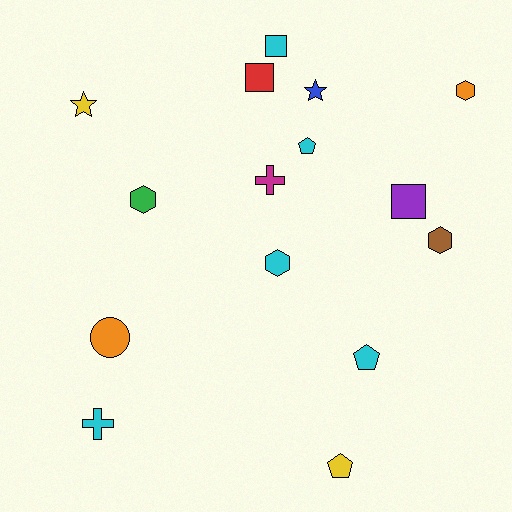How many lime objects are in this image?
There are no lime objects.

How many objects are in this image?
There are 15 objects.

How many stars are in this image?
There are 2 stars.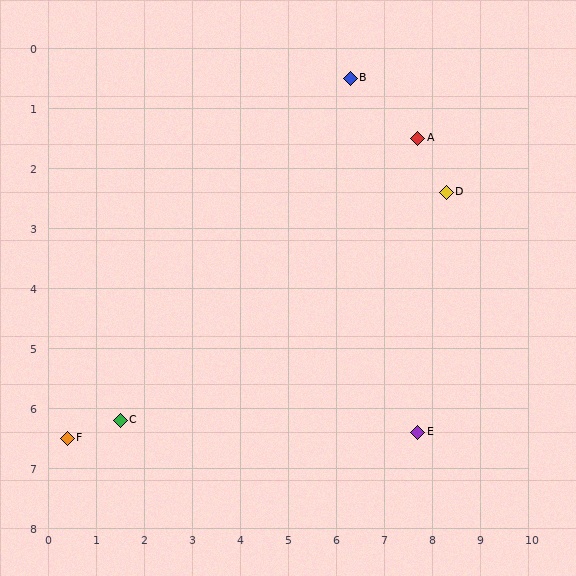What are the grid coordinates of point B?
Point B is at approximately (6.3, 0.5).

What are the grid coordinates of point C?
Point C is at approximately (1.5, 6.2).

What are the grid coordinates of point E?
Point E is at approximately (7.7, 6.4).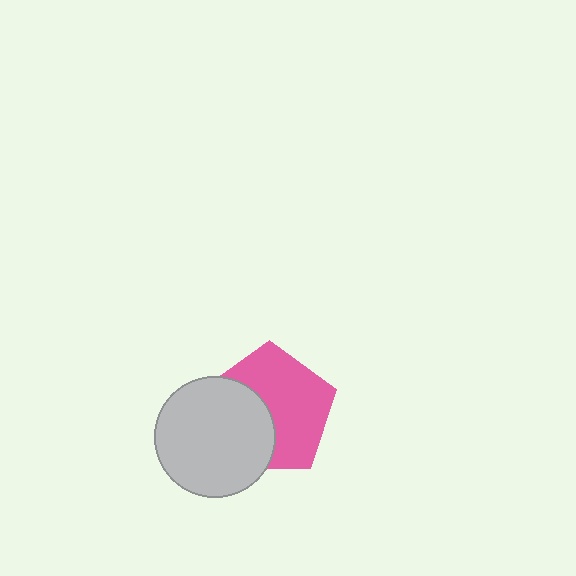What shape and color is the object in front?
The object in front is a light gray circle.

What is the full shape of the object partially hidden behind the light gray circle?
The partially hidden object is a pink pentagon.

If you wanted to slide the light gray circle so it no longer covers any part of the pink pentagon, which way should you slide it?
Slide it left — that is the most direct way to separate the two shapes.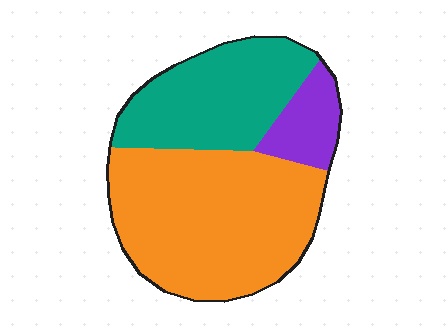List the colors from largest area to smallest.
From largest to smallest: orange, teal, purple.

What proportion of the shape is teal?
Teal takes up about one third (1/3) of the shape.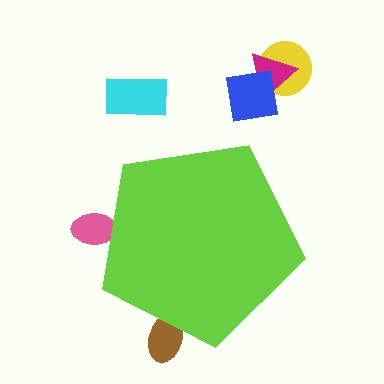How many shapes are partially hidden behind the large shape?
2 shapes are partially hidden.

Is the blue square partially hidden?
No, the blue square is fully visible.